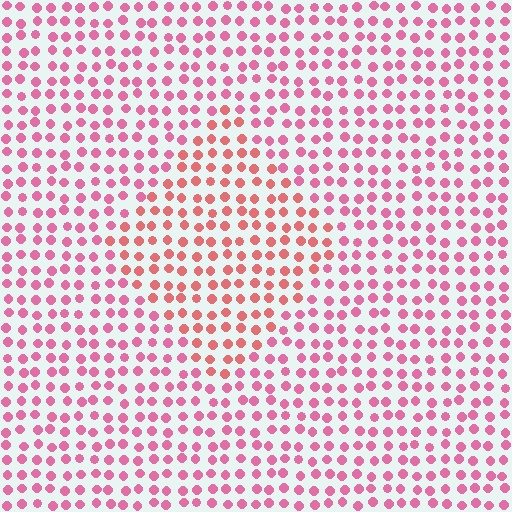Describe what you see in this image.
The image is filled with small pink elements in a uniform arrangement. A diamond-shaped region is visible where the elements are tinted to a slightly different hue, forming a subtle color boundary.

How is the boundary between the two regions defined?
The boundary is defined purely by a slight shift in hue (about 25 degrees). Spacing, size, and orientation are identical on both sides.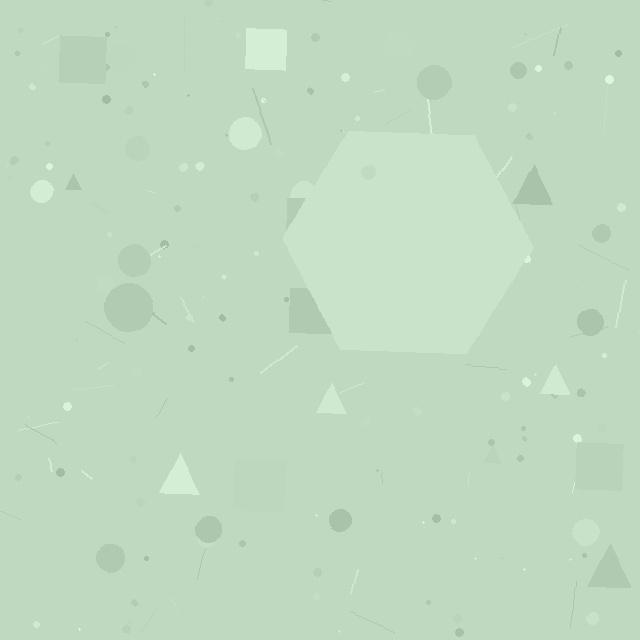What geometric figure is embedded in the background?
A hexagon is embedded in the background.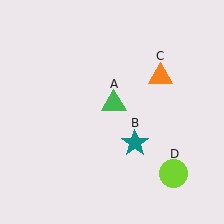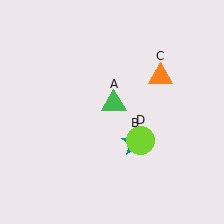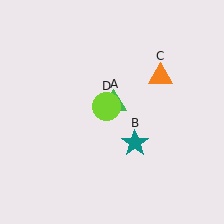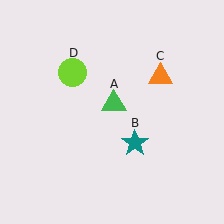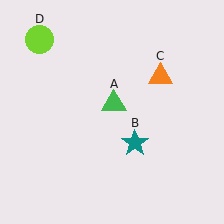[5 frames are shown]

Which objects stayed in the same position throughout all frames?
Green triangle (object A) and teal star (object B) and orange triangle (object C) remained stationary.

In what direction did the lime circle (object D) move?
The lime circle (object D) moved up and to the left.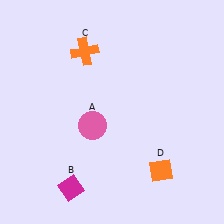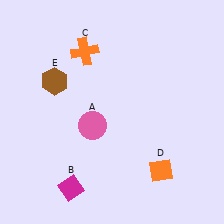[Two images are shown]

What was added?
A brown hexagon (E) was added in Image 2.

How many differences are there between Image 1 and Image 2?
There is 1 difference between the two images.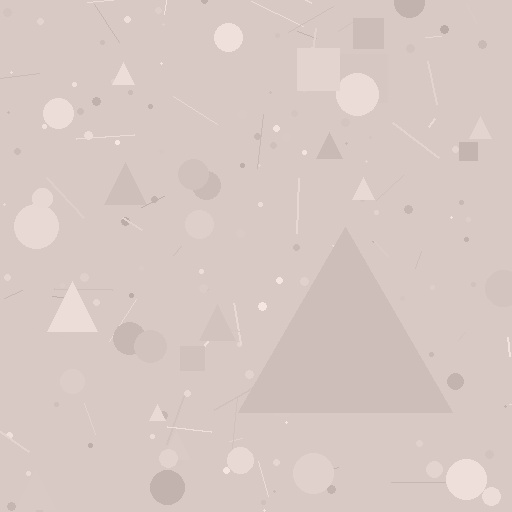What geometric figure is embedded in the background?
A triangle is embedded in the background.